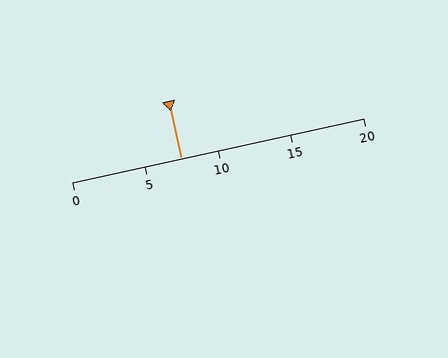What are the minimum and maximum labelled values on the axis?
The axis runs from 0 to 20.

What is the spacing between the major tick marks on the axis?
The major ticks are spaced 5 apart.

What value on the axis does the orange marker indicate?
The marker indicates approximately 7.5.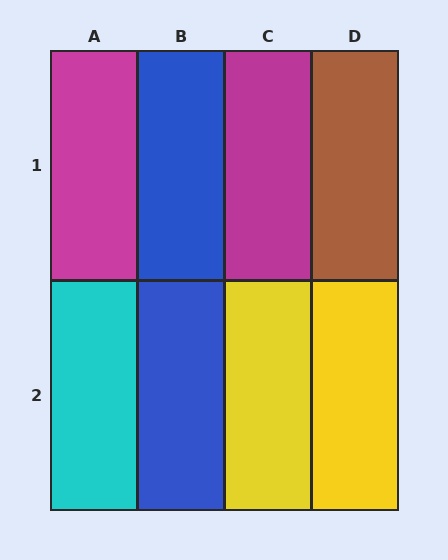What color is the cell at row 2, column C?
Yellow.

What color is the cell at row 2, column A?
Cyan.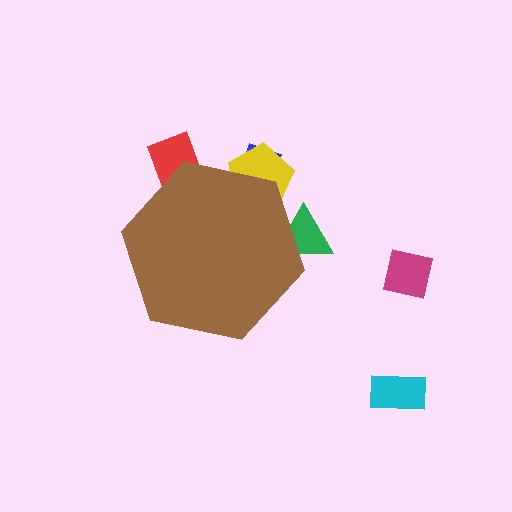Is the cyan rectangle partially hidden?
No, the cyan rectangle is fully visible.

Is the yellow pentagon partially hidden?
Yes, the yellow pentagon is partially hidden behind the brown hexagon.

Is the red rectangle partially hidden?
Yes, the red rectangle is partially hidden behind the brown hexagon.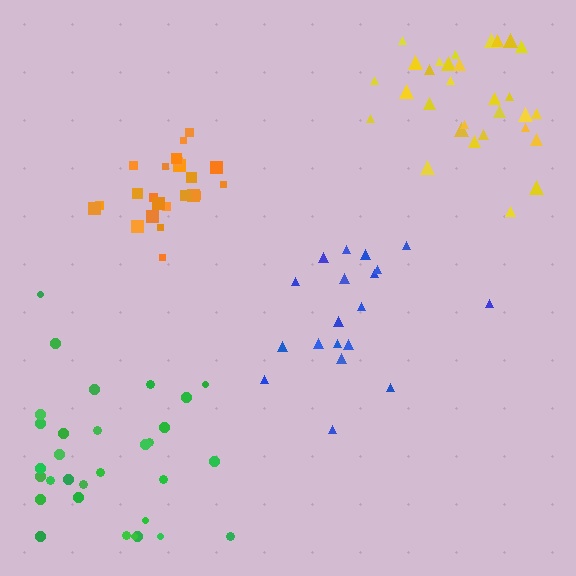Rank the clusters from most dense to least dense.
orange, yellow, green, blue.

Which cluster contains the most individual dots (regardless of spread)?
Green (33).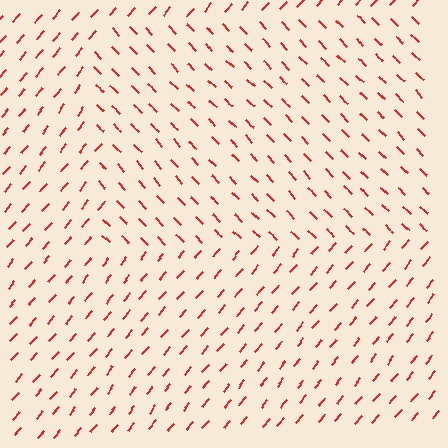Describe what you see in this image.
The image is filled with small red line segments. A rectangle region in the image has lines oriented differently from the surrounding lines, creating a visible texture boundary.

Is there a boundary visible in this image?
Yes, there is a texture boundary formed by a change in line orientation.